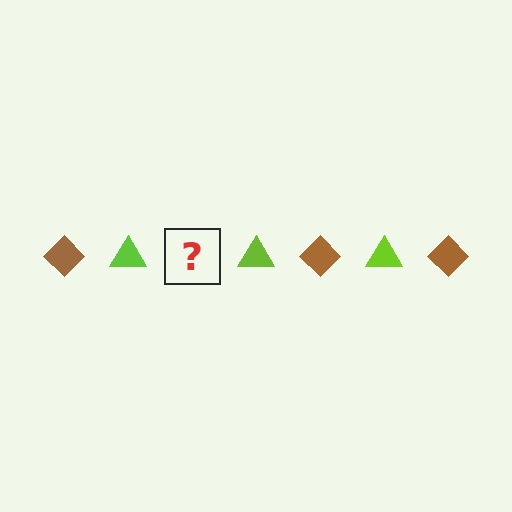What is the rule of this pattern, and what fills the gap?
The rule is that the pattern alternates between brown diamond and lime triangle. The gap should be filled with a brown diamond.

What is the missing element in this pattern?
The missing element is a brown diamond.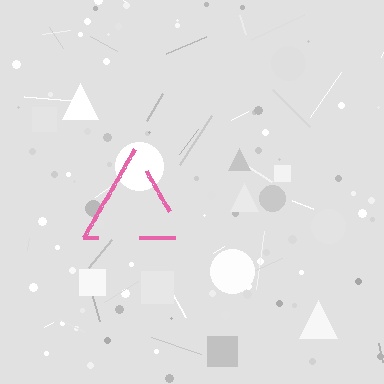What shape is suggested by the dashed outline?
The dashed outline suggests a triangle.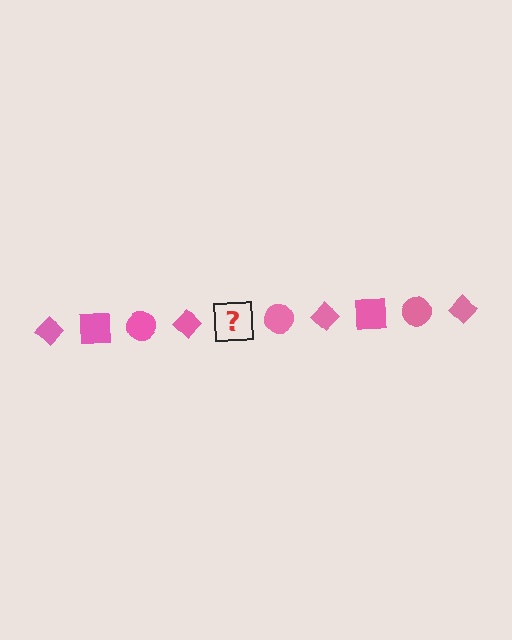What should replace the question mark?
The question mark should be replaced with a pink square.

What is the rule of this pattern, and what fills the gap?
The rule is that the pattern cycles through diamond, square, circle shapes in pink. The gap should be filled with a pink square.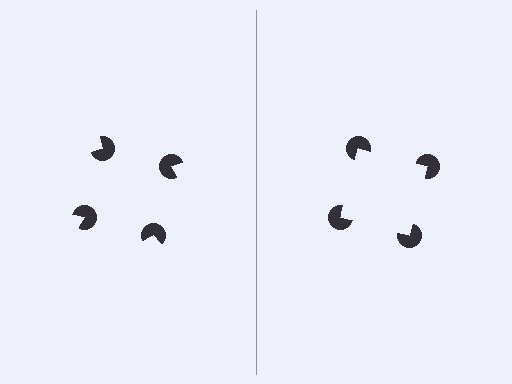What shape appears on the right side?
An illusory square.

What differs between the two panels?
The pac-man discs are positioned identically on both sides; only the wedge orientations differ. On the right they align to a square; on the left they are misaligned.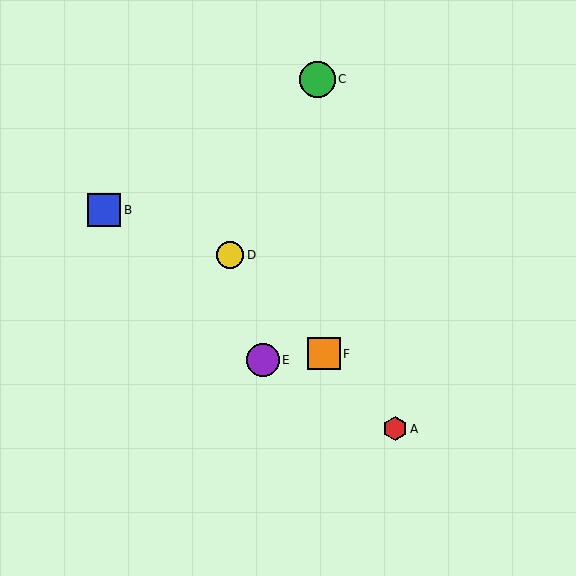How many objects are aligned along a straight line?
3 objects (A, D, F) are aligned along a straight line.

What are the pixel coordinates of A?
Object A is at (395, 429).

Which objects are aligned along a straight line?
Objects A, D, F are aligned along a straight line.